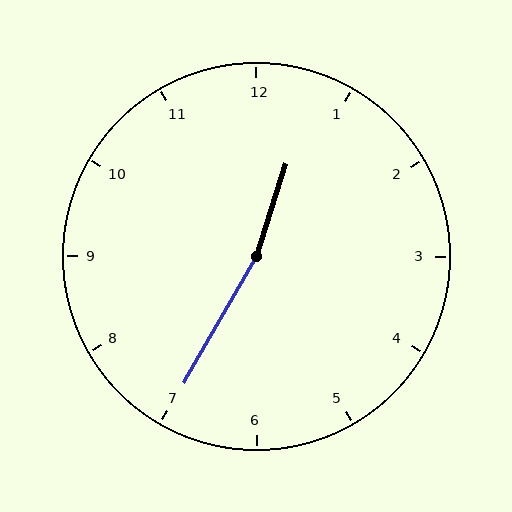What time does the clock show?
12:35.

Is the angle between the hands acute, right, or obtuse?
It is obtuse.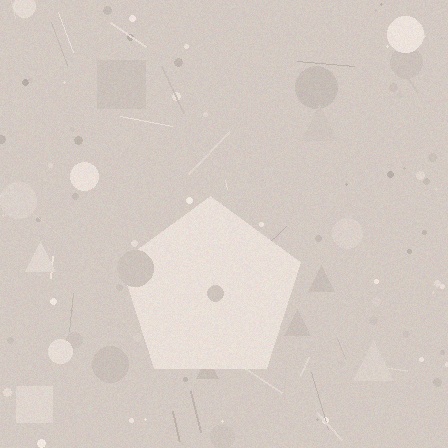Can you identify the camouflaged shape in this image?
The camouflaged shape is a pentagon.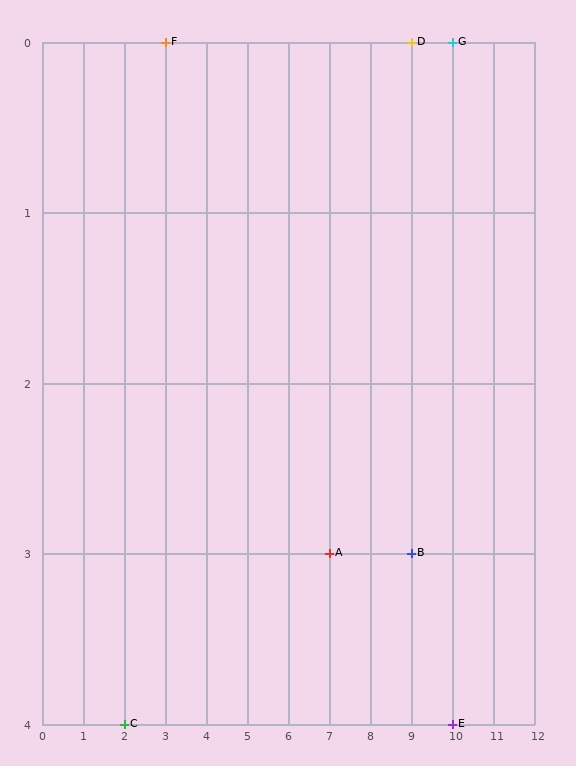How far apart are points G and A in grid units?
Points G and A are 3 columns and 3 rows apart (about 4.2 grid units diagonally).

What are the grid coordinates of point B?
Point B is at grid coordinates (9, 3).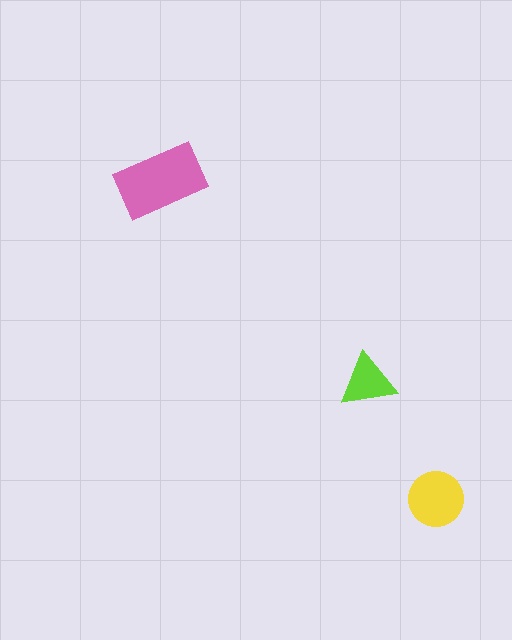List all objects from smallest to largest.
The lime triangle, the yellow circle, the pink rectangle.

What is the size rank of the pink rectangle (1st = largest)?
1st.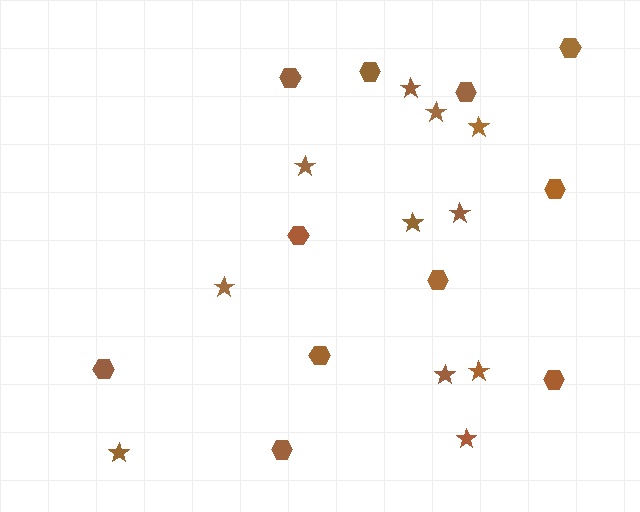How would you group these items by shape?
There are 2 groups: one group of hexagons (11) and one group of stars (11).